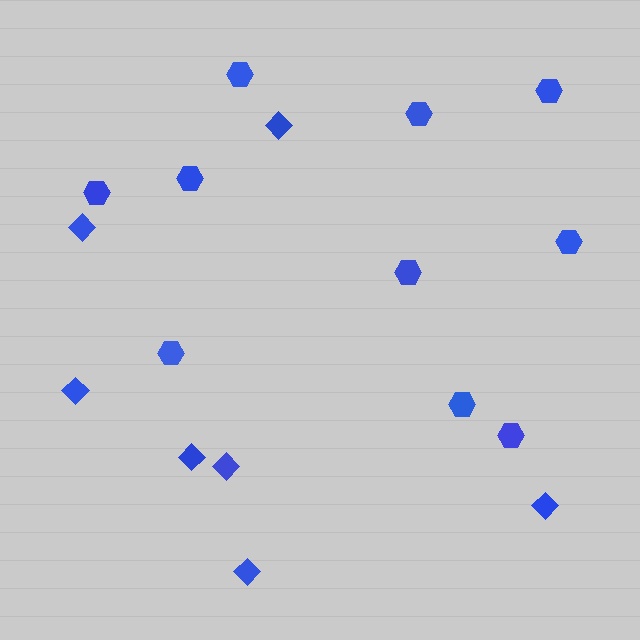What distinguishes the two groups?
There are 2 groups: one group of hexagons (10) and one group of diamonds (7).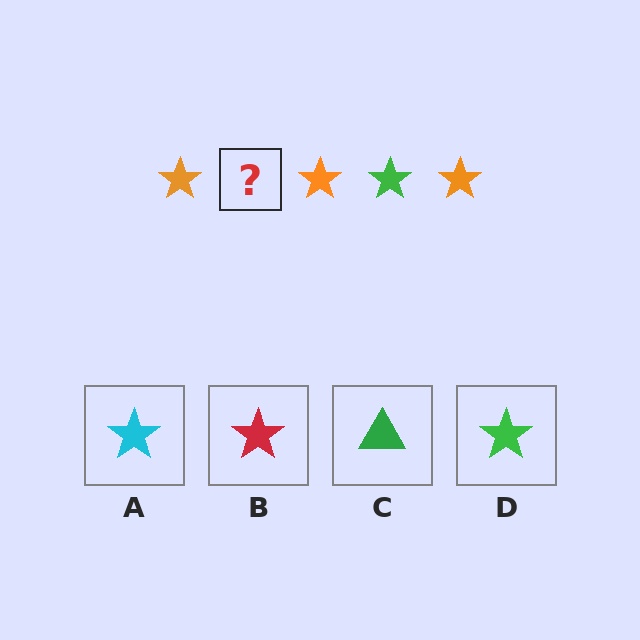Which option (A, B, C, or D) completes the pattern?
D.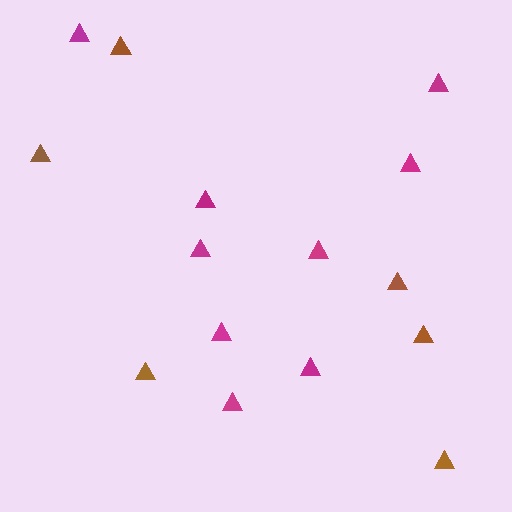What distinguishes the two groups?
There are 2 groups: one group of brown triangles (6) and one group of magenta triangles (9).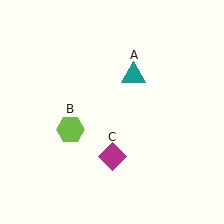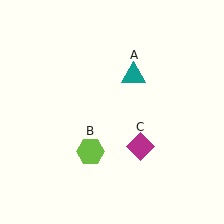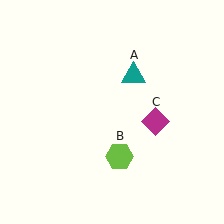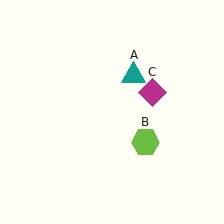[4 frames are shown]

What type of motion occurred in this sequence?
The lime hexagon (object B), magenta diamond (object C) rotated counterclockwise around the center of the scene.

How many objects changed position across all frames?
2 objects changed position: lime hexagon (object B), magenta diamond (object C).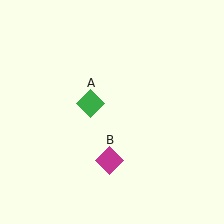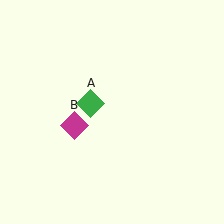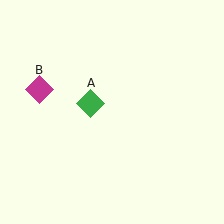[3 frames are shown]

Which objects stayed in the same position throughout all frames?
Green diamond (object A) remained stationary.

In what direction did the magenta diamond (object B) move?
The magenta diamond (object B) moved up and to the left.